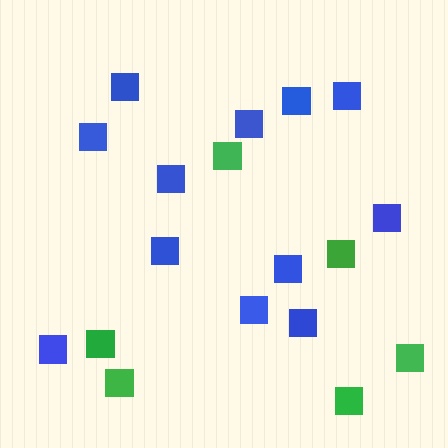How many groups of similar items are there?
There are 2 groups: one group of green squares (6) and one group of blue squares (12).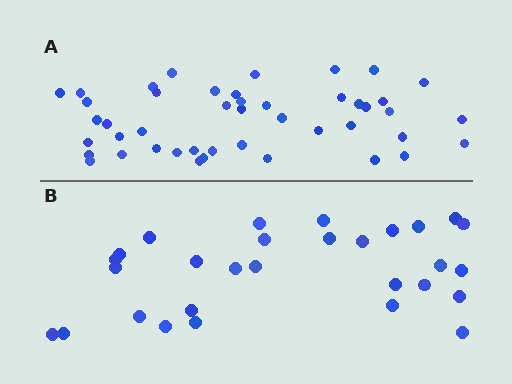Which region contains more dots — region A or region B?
Region A (the top region) has more dots.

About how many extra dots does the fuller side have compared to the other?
Region A has approximately 15 more dots than region B.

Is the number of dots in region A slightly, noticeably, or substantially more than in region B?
Region A has substantially more. The ratio is roughly 1.6 to 1.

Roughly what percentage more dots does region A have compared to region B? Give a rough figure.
About 55% more.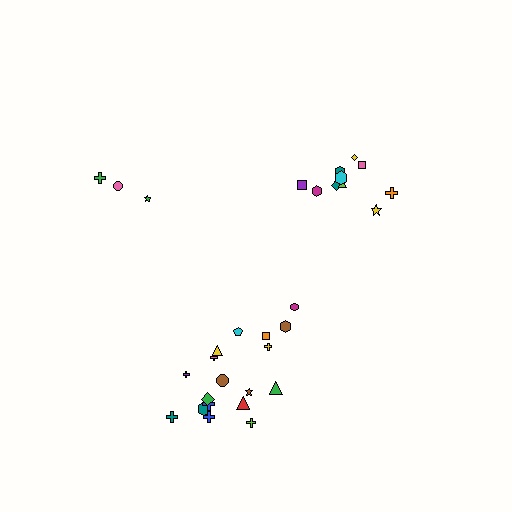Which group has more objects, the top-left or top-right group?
The top-right group.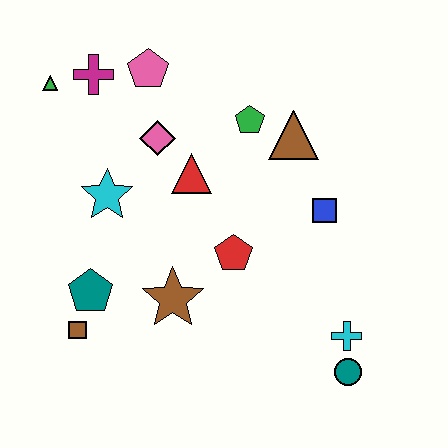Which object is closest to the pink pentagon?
The magenta cross is closest to the pink pentagon.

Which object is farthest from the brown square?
The brown triangle is farthest from the brown square.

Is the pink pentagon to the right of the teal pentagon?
Yes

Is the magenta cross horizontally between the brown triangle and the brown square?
Yes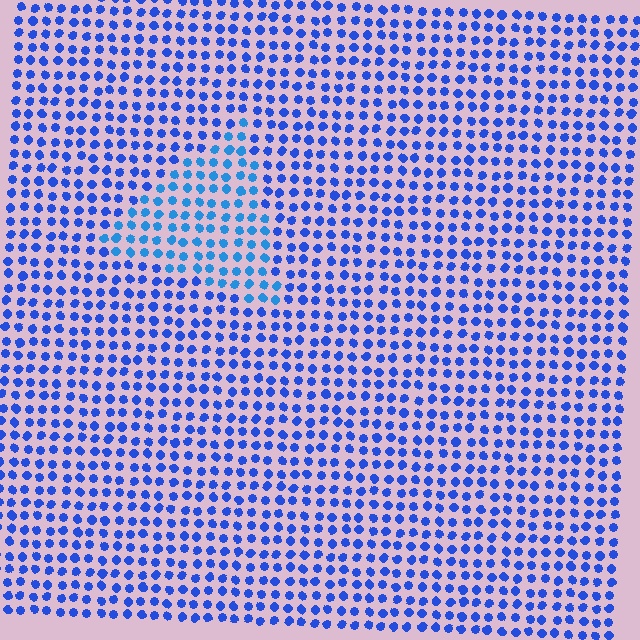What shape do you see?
I see a triangle.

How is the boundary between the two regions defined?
The boundary is defined purely by a slight shift in hue (about 21 degrees). Spacing, size, and orientation are identical on both sides.